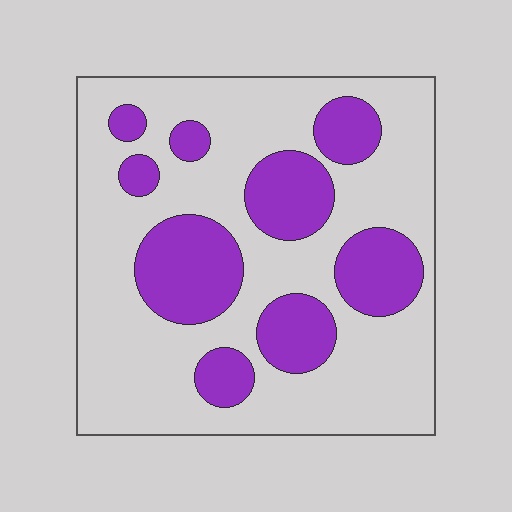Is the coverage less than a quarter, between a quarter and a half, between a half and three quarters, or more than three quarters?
Between a quarter and a half.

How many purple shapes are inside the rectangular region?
9.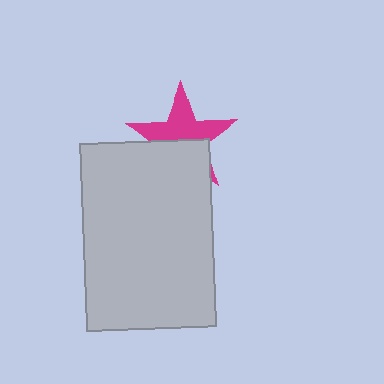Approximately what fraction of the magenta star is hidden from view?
Roughly 44% of the magenta star is hidden behind the light gray rectangle.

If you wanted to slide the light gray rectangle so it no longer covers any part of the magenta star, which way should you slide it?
Slide it down — that is the most direct way to separate the two shapes.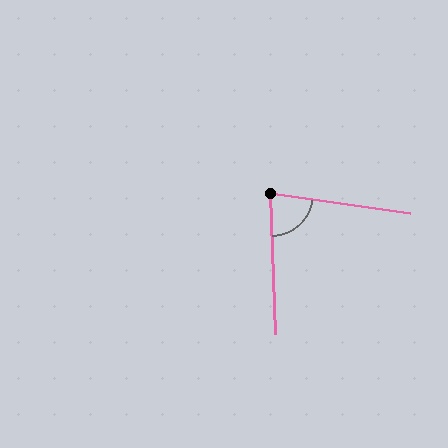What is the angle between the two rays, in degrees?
Approximately 80 degrees.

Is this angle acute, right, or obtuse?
It is acute.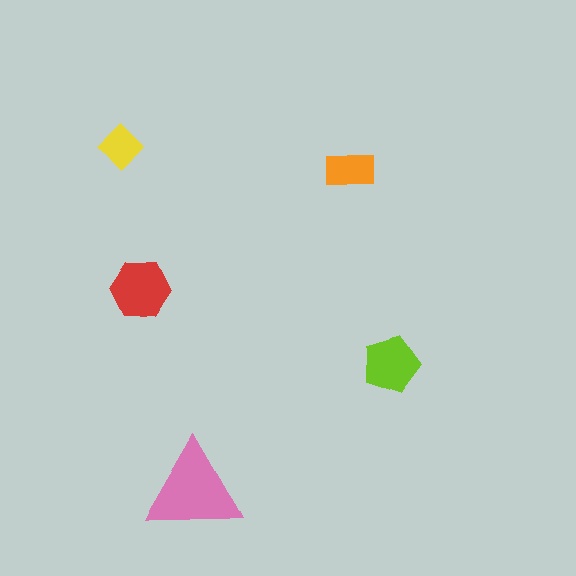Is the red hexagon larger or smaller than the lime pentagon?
Larger.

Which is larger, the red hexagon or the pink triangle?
The pink triangle.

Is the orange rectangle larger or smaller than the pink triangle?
Smaller.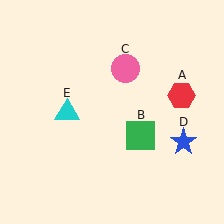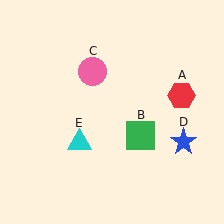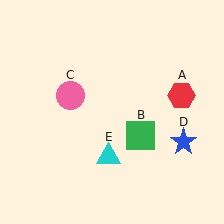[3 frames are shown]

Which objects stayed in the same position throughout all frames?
Red hexagon (object A) and green square (object B) and blue star (object D) remained stationary.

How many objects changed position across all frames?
2 objects changed position: pink circle (object C), cyan triangle (object E).